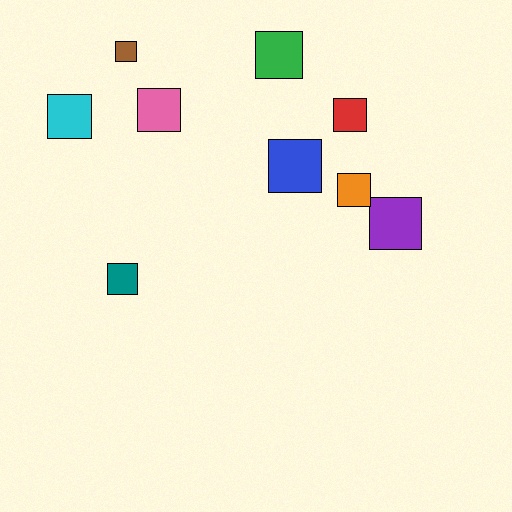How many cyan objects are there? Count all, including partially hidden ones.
There is 1 cyan object.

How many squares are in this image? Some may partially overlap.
There are 9 squares.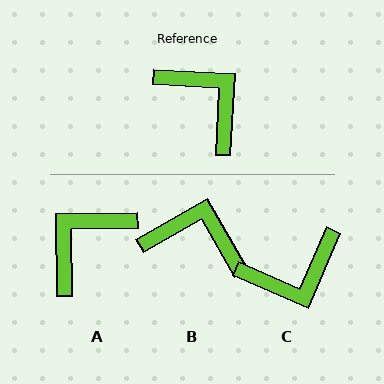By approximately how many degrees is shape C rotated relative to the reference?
Approximately 110 degrees clockwise.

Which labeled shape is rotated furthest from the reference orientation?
C, about 110 degrees away.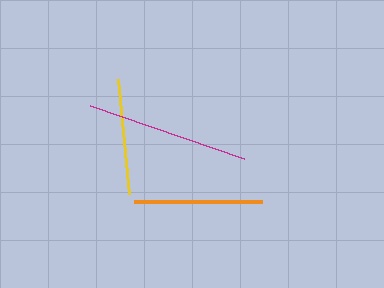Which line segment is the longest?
The magenta line is the longest at approximately 164 pixels.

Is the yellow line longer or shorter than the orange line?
The orange line is longer than the yellow line.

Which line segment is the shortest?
The yellow line is the shortest at approximately 116 pixels.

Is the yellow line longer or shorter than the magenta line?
The magenta line is longer than the yellow line.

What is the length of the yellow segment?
The yellow segment is approximately 116 pixels long.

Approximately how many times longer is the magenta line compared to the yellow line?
The magenta line is approximately 1.4 times the length of the yellow line.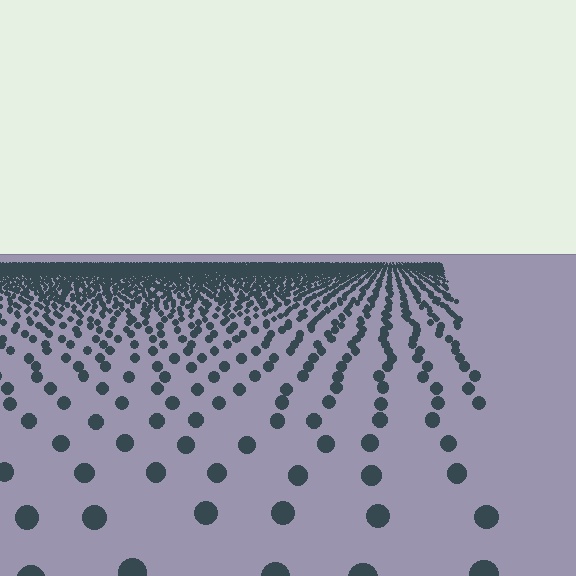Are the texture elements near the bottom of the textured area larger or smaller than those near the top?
Larger. Near the bottom, elements are closer to the viewer and appear at a bigger on-screen size.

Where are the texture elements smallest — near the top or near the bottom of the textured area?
Near the top.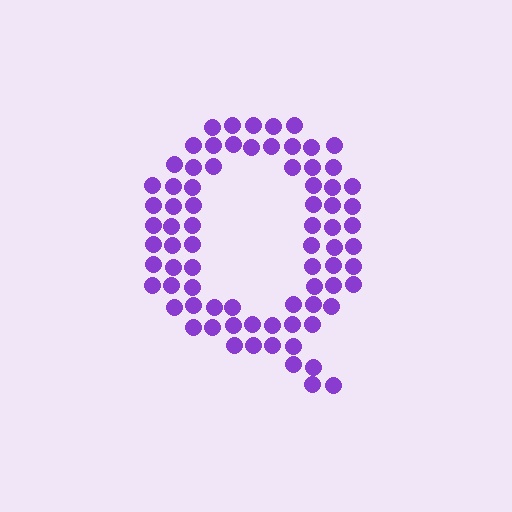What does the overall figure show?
The overall figure shows the letter Q.